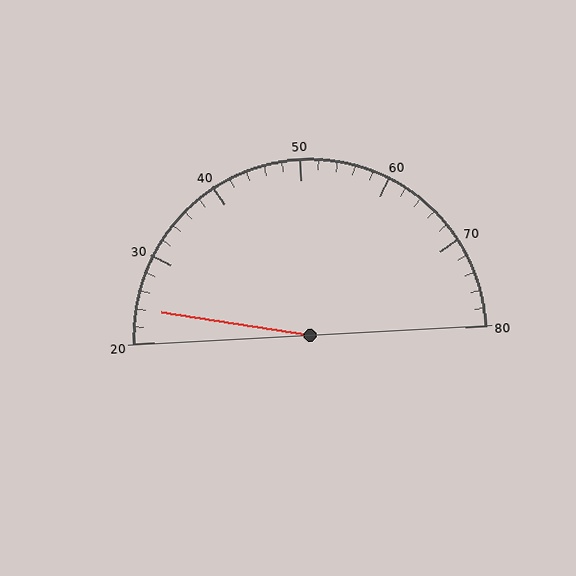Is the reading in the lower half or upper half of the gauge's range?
The reading is in the lower half of the range (20 to 80).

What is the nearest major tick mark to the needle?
The nearest major tick mark is 20.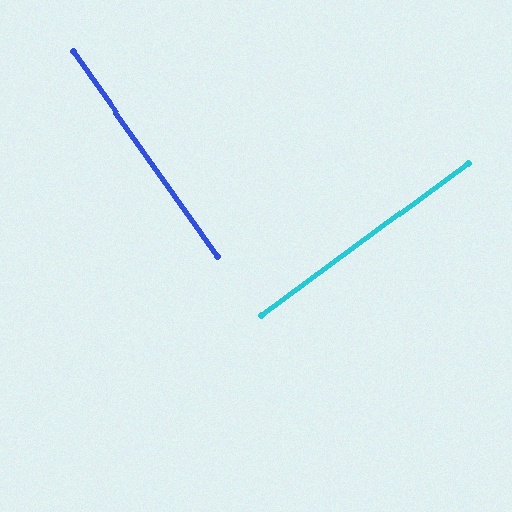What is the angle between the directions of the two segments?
Approximately 89 degrees.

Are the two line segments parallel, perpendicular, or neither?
Perpendicular — they meet at approximately 89°.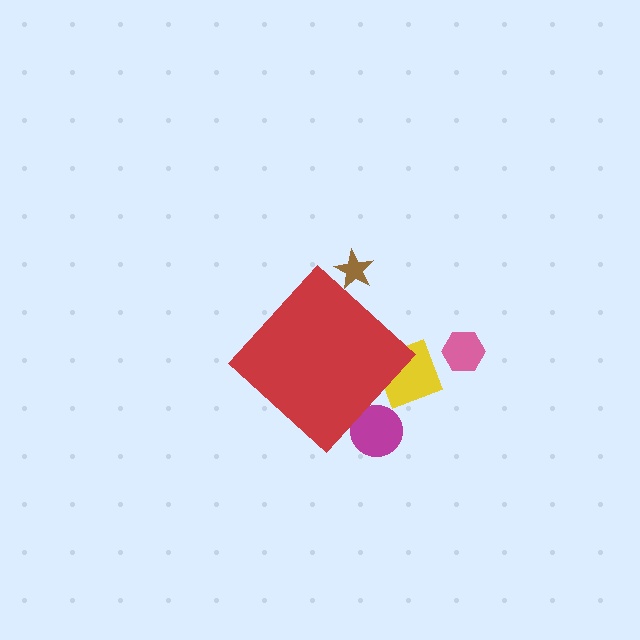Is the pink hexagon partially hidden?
No, the pink hexagon is fully visible.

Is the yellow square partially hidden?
Yes, the yellow square is partially hidden behind the red diamond.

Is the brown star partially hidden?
Yes, the brown star is partially hidden behind the red diamond.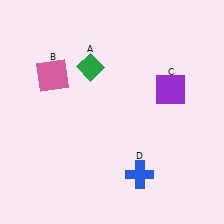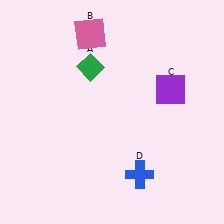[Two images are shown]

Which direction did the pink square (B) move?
The pink square (B) moved up.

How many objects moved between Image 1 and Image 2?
1 object moved between the two images.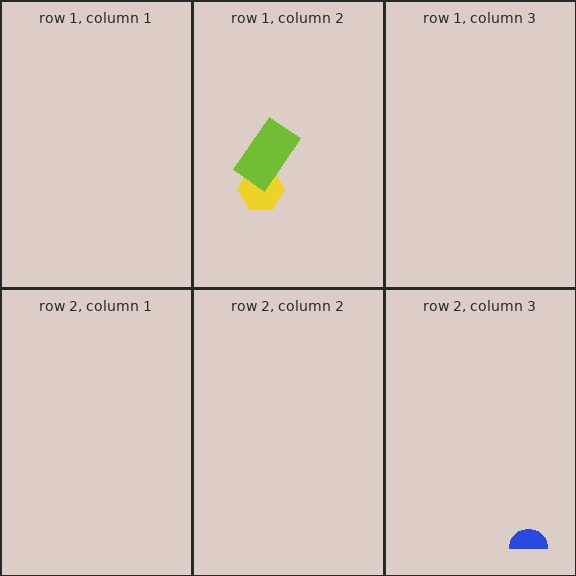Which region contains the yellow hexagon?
The row 1, column 2 region.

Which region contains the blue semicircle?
The row 2, column 3 region.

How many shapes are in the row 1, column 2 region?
2.